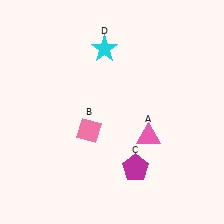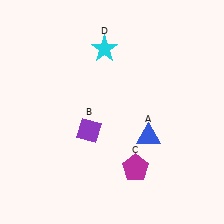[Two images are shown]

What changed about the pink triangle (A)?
In Image 1, A is pink. In Image 2, it changed to blue.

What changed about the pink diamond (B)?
In Image 1, B is pink. In Image 2, it changed to purple.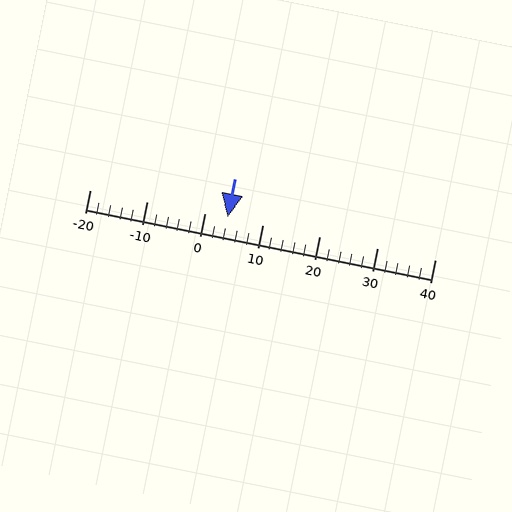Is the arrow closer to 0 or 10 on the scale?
The arrow is closer to 0.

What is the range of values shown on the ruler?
The ruler shows values from -20 to 40.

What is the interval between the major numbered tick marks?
The major tick marks are spaced 10 units apart.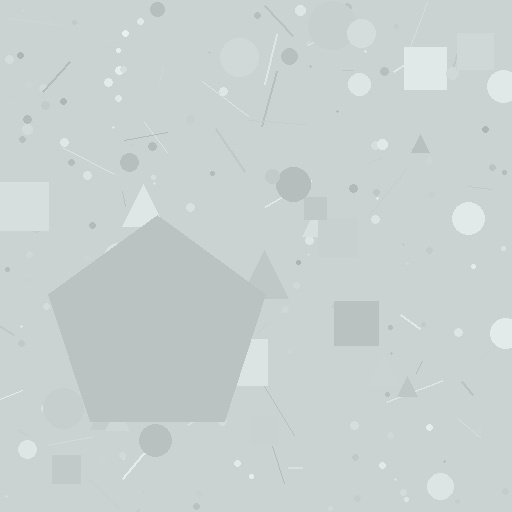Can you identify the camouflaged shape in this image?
The camouflaged shape is a pentagon.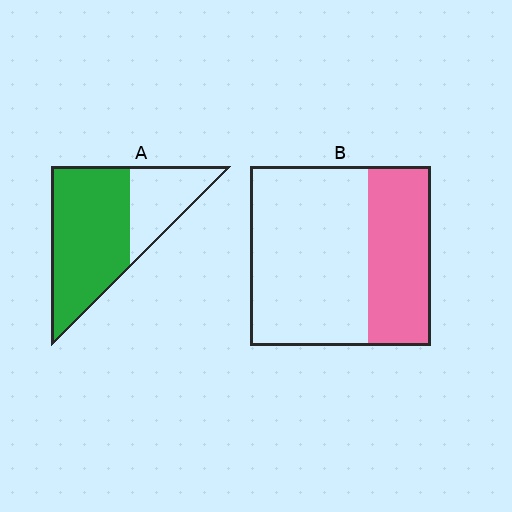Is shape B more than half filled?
No.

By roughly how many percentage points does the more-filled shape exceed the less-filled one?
By roughly 35 percentage points (A over B).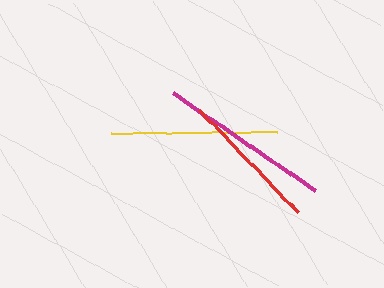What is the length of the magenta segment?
The magenta segment is approximately 173 pixels long.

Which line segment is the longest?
The magenta line is the longest at approximately 173 pixels.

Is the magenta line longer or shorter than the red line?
The magenta line is longer than the red line.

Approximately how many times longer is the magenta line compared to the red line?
The magenta line is approximately 1.2 times the length of the red line.